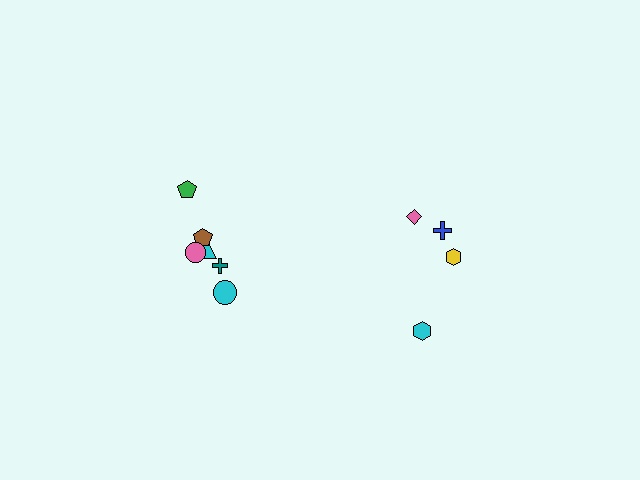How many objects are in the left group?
There are 6 objects.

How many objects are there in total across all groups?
There are 10 objects.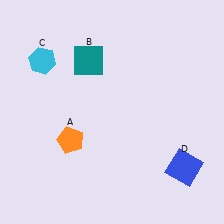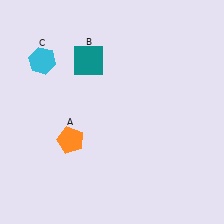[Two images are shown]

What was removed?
The blue square (D) was removed in Image 2.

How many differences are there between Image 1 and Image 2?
There is 1 difference between the two images.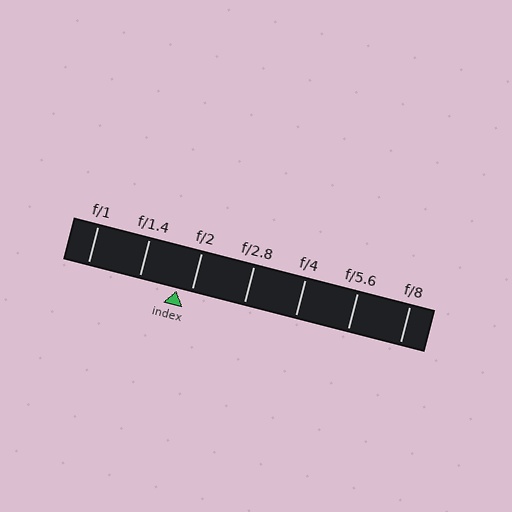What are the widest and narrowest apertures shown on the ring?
The widest aperture shown is f/1 and the narrowest is f/8.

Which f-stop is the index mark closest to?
The index mark is closest to f/2.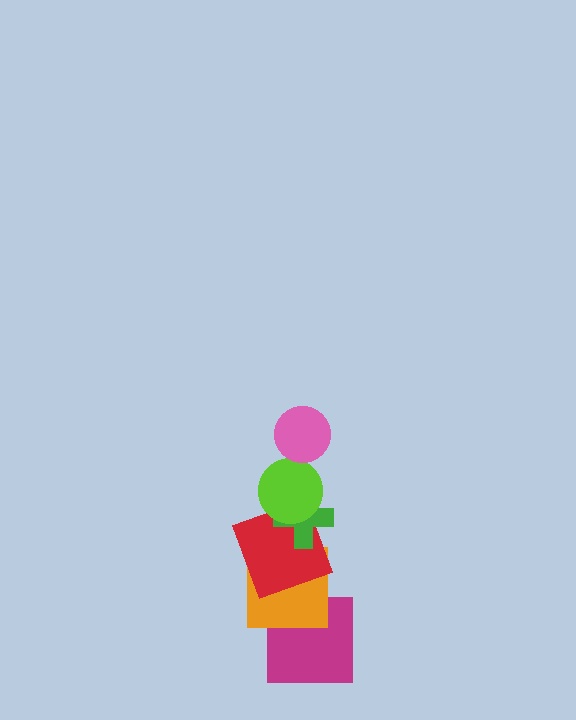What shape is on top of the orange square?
The red square is on top of the orange square.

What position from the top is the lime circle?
The lime circle is 2nd from the top.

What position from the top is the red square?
The red square is 4th from the top.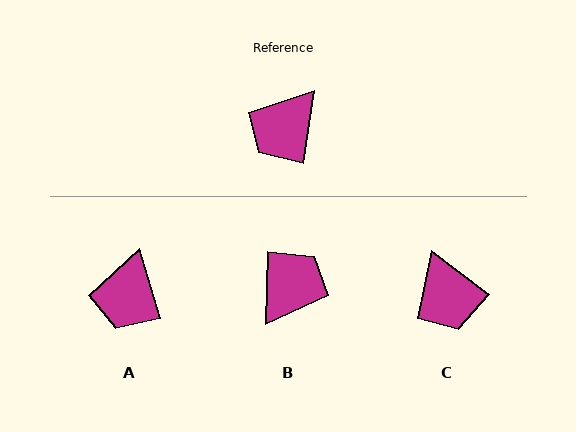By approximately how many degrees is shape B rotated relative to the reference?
Approximately 173 degrees clockwise.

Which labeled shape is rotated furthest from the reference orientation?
B, about 173 degrees away.